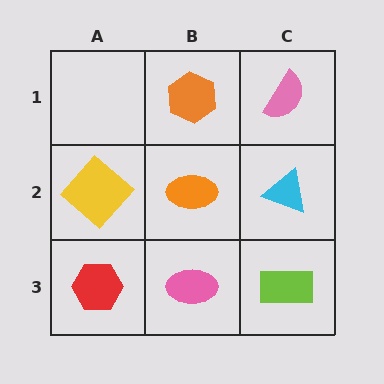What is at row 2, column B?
An orange ellipse.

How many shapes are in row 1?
2 shapes.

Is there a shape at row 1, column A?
No, that cell is empty.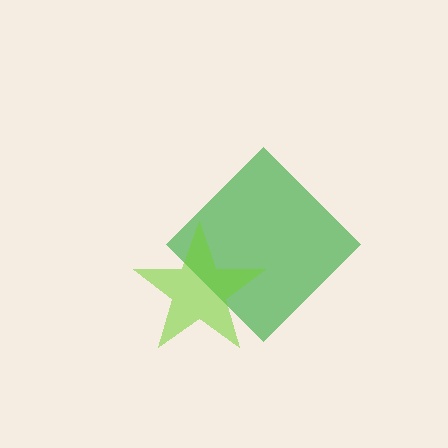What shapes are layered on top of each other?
The layered shapes are: a green diamond, a lime star.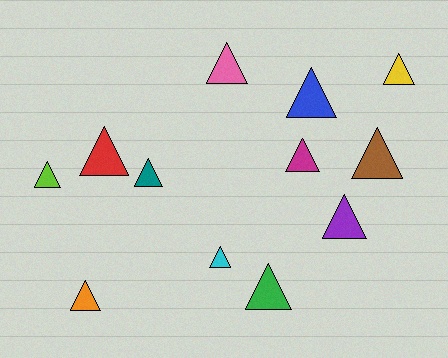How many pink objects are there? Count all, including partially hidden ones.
There is 1 pink object.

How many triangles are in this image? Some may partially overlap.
There are 12 triangles.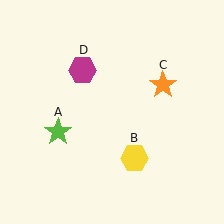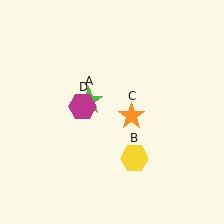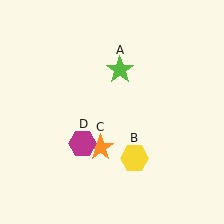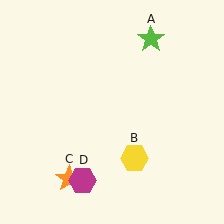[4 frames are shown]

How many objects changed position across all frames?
3 objects changed position: lime star (object A), orange star (object C), magenta hexagon (object D).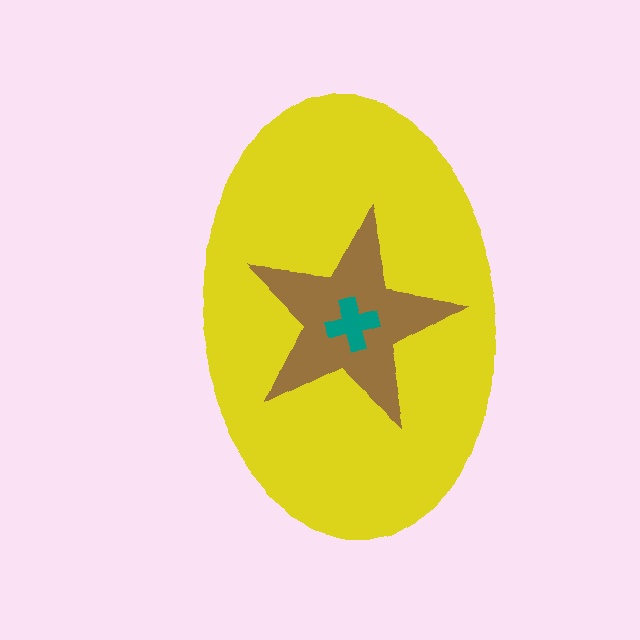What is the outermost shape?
The yellow ellipse.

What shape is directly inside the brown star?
The teal cross.